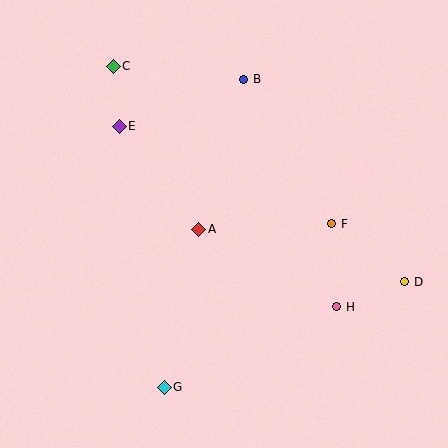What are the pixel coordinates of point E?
Point E is at (119, 126).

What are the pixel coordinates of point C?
Point C is at (113, 66).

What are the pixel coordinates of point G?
Point G is at (164, 387).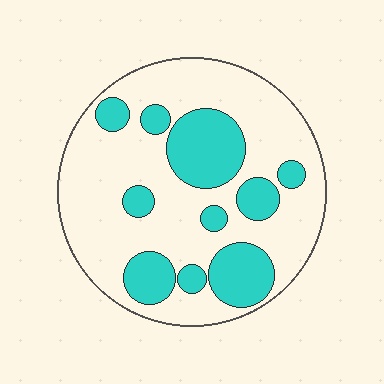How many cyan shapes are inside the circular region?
10.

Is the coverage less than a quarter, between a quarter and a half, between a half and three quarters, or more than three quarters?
Between a quarter and a half.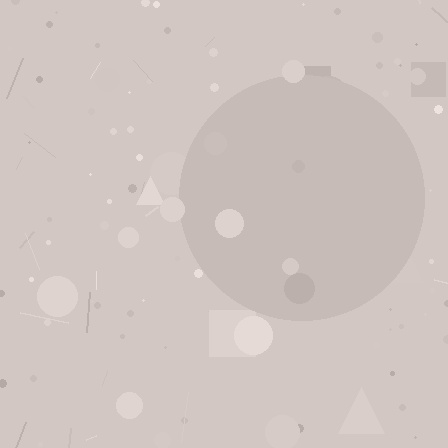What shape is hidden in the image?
A circle is hidden in the image.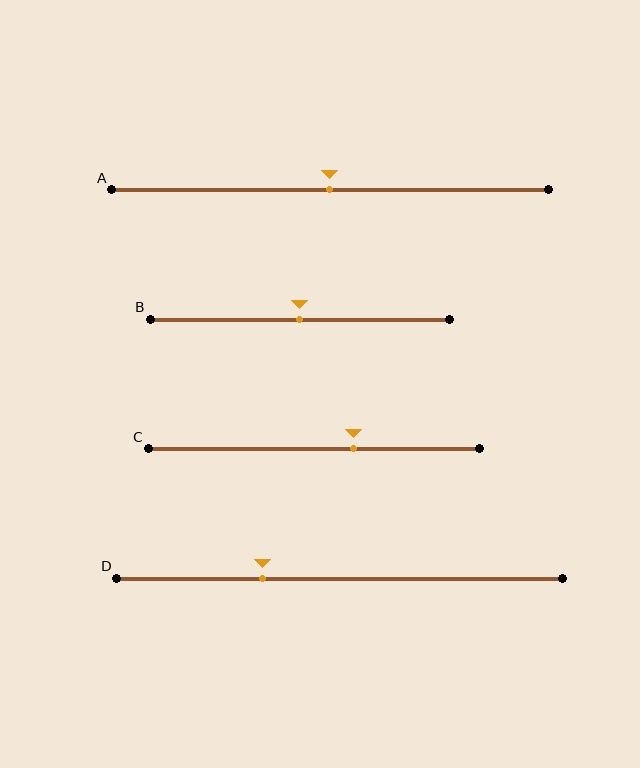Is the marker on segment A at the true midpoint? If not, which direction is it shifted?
Yes, the marker on segment A is at the true midpoint.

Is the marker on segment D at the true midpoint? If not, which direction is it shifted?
No, the marker on segment D is shifted to the left by about 17% of the segment length.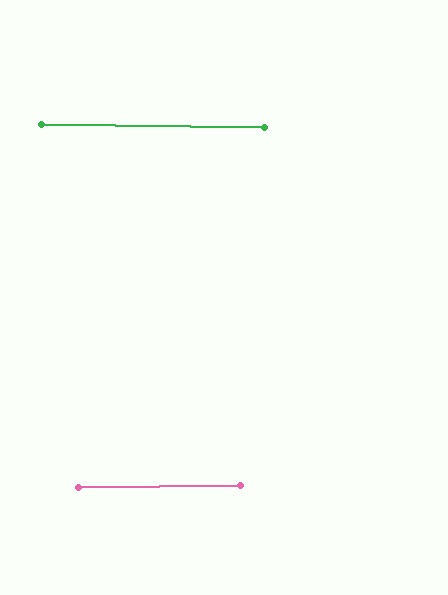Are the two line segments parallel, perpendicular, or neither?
Parallel — their directions differ by only 1.4°.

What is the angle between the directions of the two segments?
Approximately 1 degree.